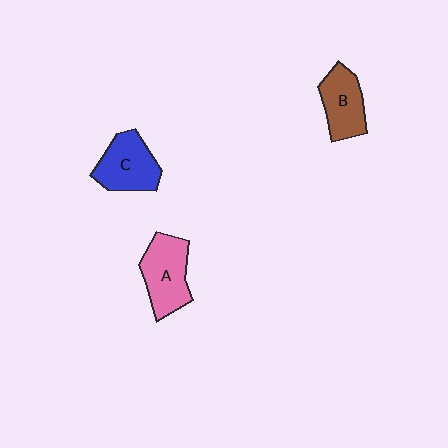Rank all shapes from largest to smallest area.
From largest to smallest: A (pink), C (blue), B (brown).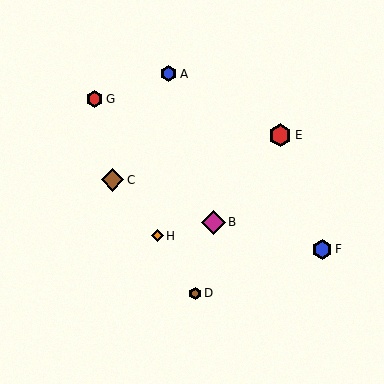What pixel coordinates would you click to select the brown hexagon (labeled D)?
Click at (195, 293) to select the brown hexagon D.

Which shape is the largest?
The magenta diamond (labeled B) is the largest.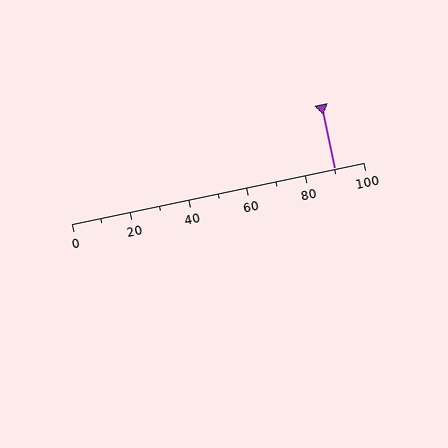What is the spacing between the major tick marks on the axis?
The major ticks are spaced 20 apart.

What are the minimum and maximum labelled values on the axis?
The axis runs from 0 to 100.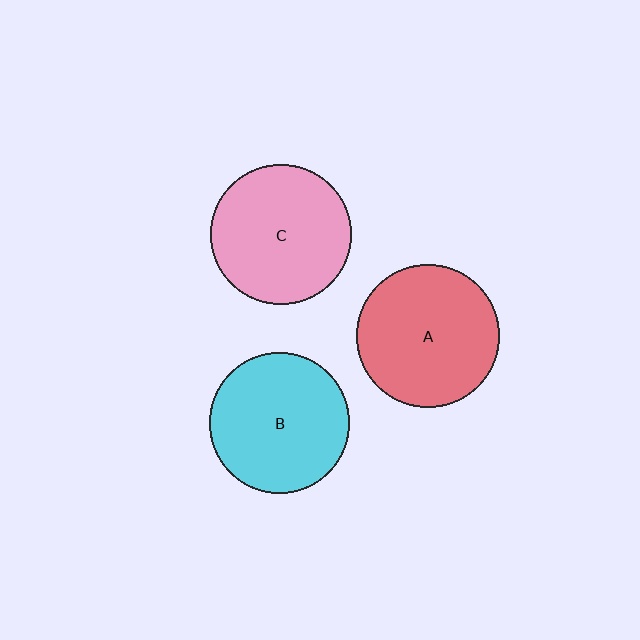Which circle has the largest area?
Circle A (red).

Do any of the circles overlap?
No, none of the circles overlap.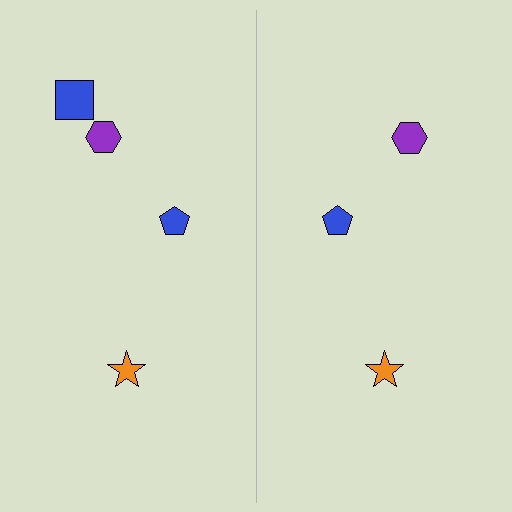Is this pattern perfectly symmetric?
No, the pattern is not perfectly symmetric. A blue square is missing from the right side.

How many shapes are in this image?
There are 7 shapes in this image.